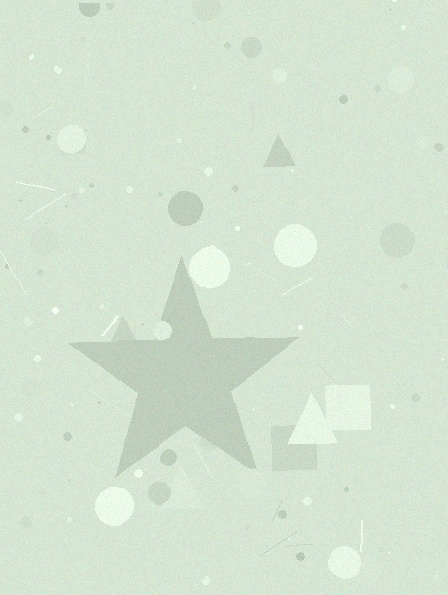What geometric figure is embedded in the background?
A star is embedded in the background.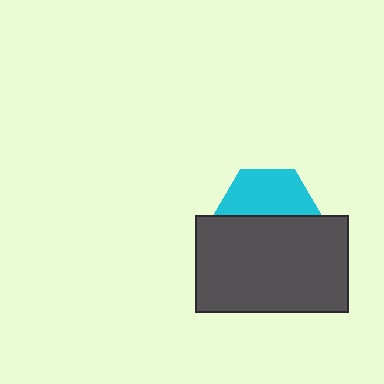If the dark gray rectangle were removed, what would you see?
You would see the complete cyan hexagon.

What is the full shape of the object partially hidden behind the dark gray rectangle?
The partially hidden object is a cyan hexagon.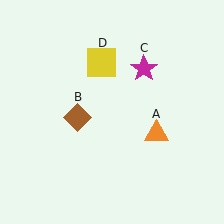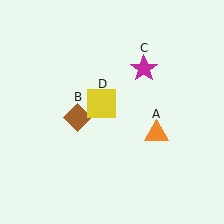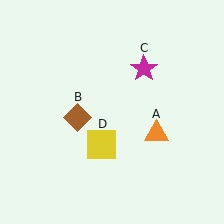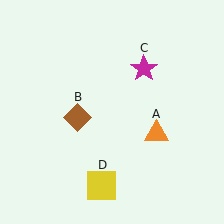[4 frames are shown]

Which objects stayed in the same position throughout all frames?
Orange triangle (object A) and brown diamond (object B) and magenta star (object C) remained stationary.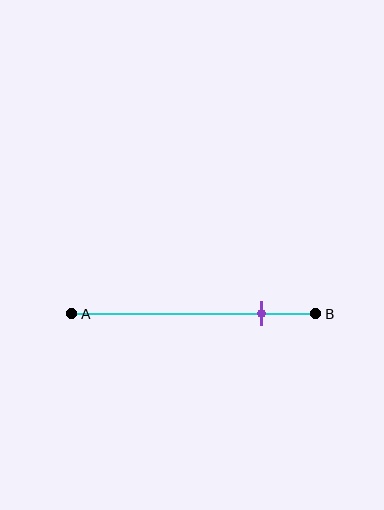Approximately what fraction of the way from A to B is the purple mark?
The purple mark is approximately 80% of the way from A to B.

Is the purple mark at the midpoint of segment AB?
No, the mark is at about 80% from A, not at the 50% midpoint.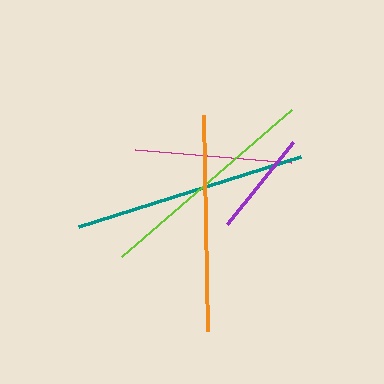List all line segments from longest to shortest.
From longest to shortest: teal, lime, orange, magenta, purple.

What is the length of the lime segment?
The lime segment is approximately 225 pixels long.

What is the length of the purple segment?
The purple segment is approximately 105 pixels long.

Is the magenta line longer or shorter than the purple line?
The magenta line is longer than the purple line.